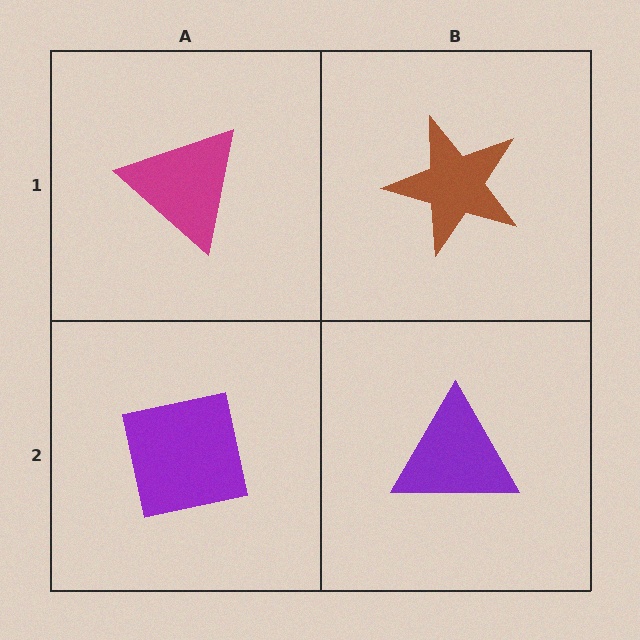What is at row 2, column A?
A purple square.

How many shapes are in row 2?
2 shapes.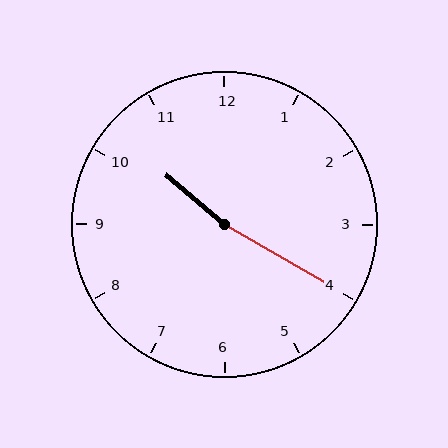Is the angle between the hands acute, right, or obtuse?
It is obtuse.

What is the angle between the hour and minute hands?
Approximately 170 degrees.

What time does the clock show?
10:20.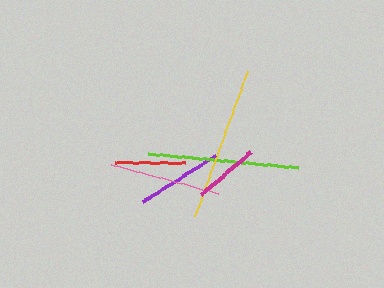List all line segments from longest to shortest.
From longest to shortest: yellow, lime, pink, purple, red, magenta.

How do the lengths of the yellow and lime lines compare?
The yellow and lime lines are approximately the same length.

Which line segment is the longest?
The yellow line is the longest at approximately 153 pixels.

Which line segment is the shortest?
The magenta line is the shortest at approximately 64 pixels.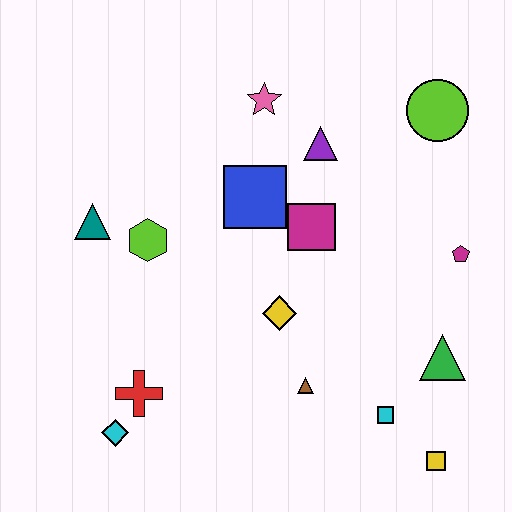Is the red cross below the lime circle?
Yes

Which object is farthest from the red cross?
The lime circle is farthest from the red cross.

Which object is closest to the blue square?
The magenta square is closest to the blue square.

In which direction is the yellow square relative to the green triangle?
The yellow square is below the green triangle.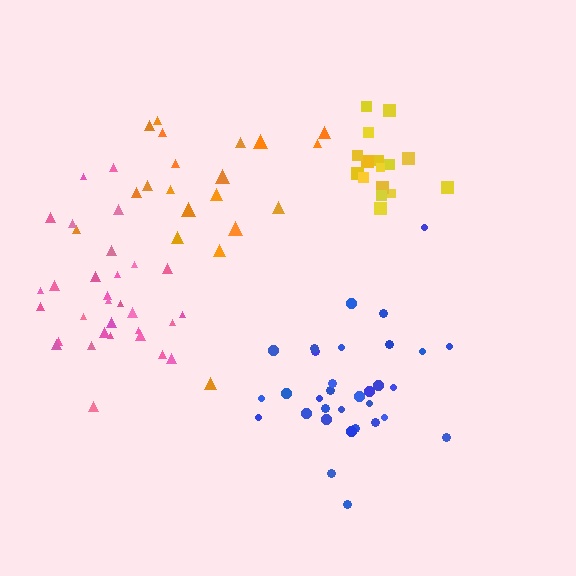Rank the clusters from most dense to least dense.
blue, yellow, pink, orange.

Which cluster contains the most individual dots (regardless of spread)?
Blue (32).